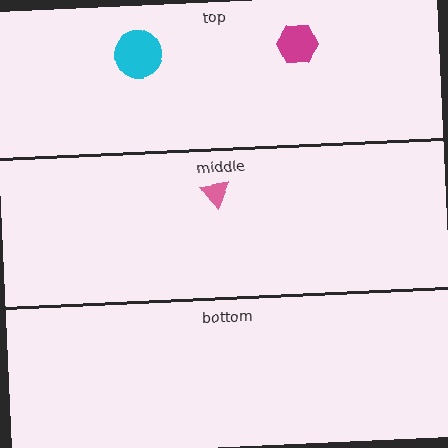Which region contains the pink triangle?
The middle region.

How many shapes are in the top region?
2.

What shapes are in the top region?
The magenta hexagon, the cyan circle.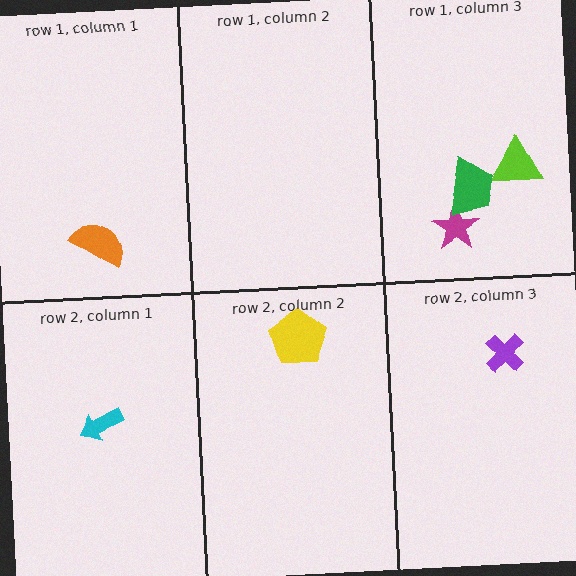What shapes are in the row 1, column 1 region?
The orange semicircle.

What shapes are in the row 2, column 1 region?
The cyan arrow.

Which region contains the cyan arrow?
The row 2, column 1 region.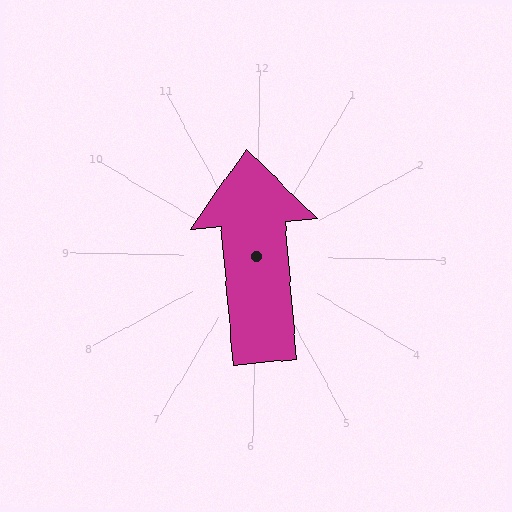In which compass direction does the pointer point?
North.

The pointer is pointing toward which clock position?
Roughly 12 o'clock.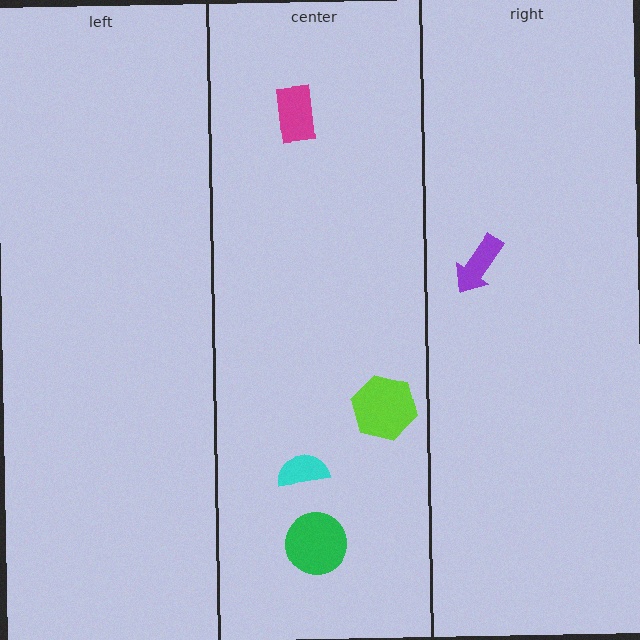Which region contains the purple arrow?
The right region.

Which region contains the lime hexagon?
The center region.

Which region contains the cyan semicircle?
The center region.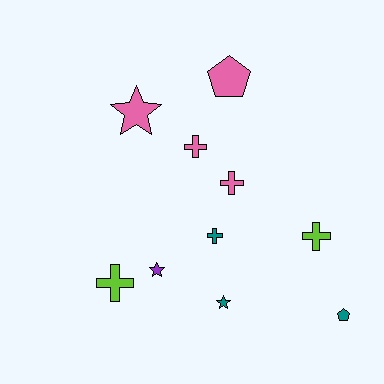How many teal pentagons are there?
There is 1 teal pentagon.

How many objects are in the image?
There are 10 objects.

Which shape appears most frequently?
Cross, with 5 objects.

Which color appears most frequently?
Pink, with 4 objects.